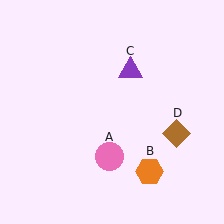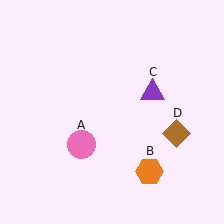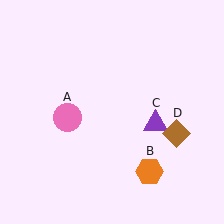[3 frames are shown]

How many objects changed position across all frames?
2 objects changed position: pink circle (object A), purple triangle (object C).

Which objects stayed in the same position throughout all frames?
Orange hexagon (object B) and brown diamond (object D) remained stationary.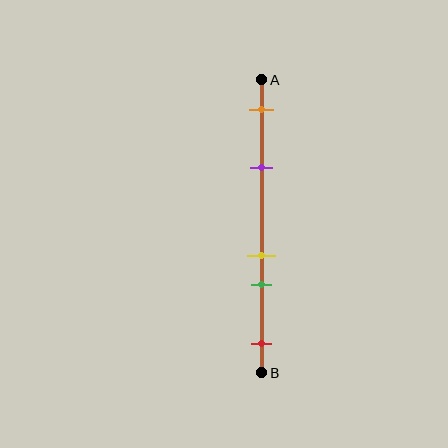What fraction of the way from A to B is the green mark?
The green mark is approximately 70% (0.7) of the way from A to B.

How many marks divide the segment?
There are 5 marks dividing the segment.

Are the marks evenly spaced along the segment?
No, the marks are not evenly spaced.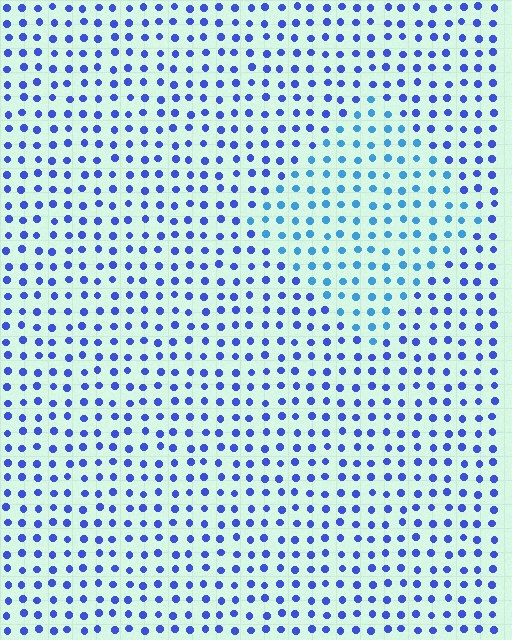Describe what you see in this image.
The image is filled with small blue elements in a uniform arrangement. A diamond-shaped region is visible where the elements are tinted to a slightly different hue, forming a subtle color boundary.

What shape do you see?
I see a diamond.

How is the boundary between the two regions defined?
The boundary is defined purely by a slight shift in hue (about 30 degrees). Spacing, size, and orientation are identical on both sides.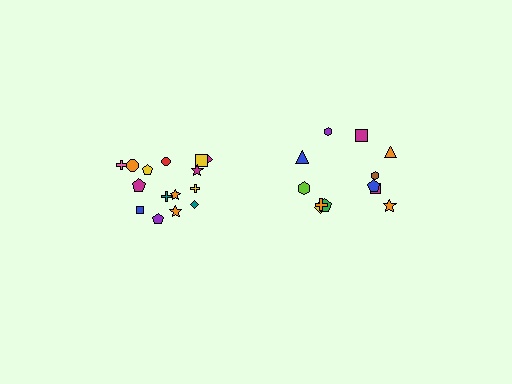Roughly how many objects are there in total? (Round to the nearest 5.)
Roughly 25 objects in total.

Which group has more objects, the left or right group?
The left group.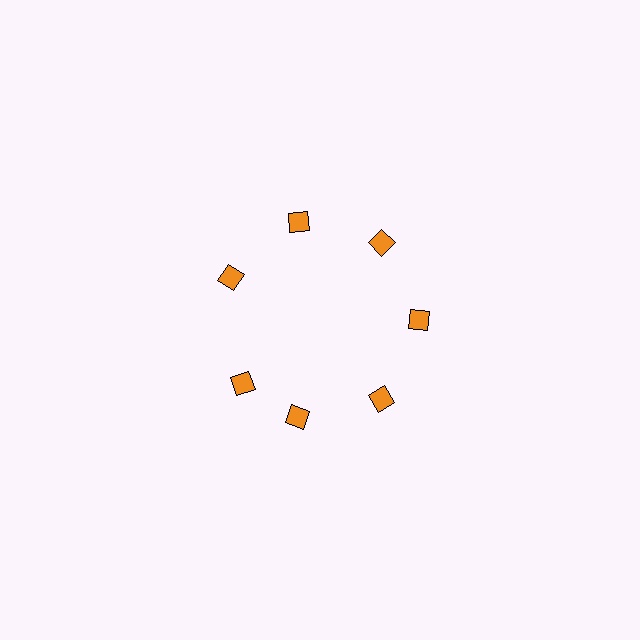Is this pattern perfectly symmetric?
No. The 7 orange diamonds are arranged in a ring, but one element near the 8 o'clock position is rotated out of alignment along the ring, breaking the 7-fold rotational symmetry.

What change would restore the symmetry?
The symmetry would be restored by rotating it back into even spacing with its neighbors so that all 7 diamonds sit at equal angles and equal distance from the center.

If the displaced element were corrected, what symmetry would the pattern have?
It would have 7-fold rotational symmetry — the pattern would map onto itself every 51 degrees.